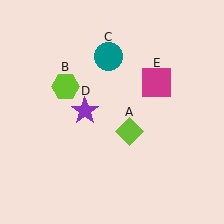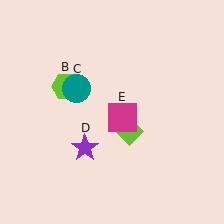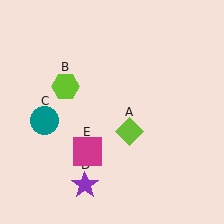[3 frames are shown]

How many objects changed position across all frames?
3 objects changed position: teal circle (object C), purple star (object D), magenta square (object E).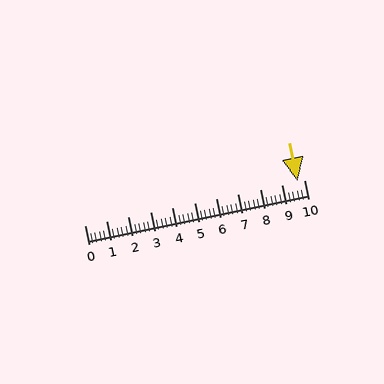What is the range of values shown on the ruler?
The ruler shows values from 0 to 10.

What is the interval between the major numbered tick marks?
The major tick marks are spaced 1 units apart.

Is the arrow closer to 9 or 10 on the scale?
The arrow is closer to 10.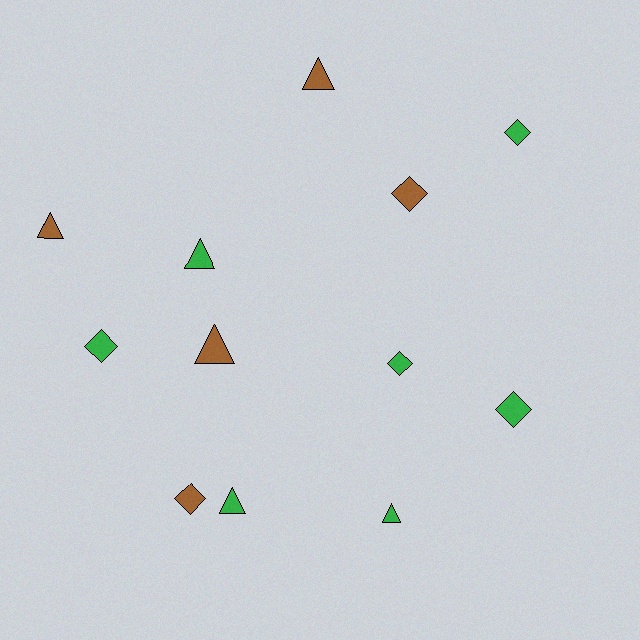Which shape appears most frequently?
Diamond, with 6 objects.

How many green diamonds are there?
There are 4 green diamonds.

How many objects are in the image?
There are 12 objects.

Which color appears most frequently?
Green, with 7 objects.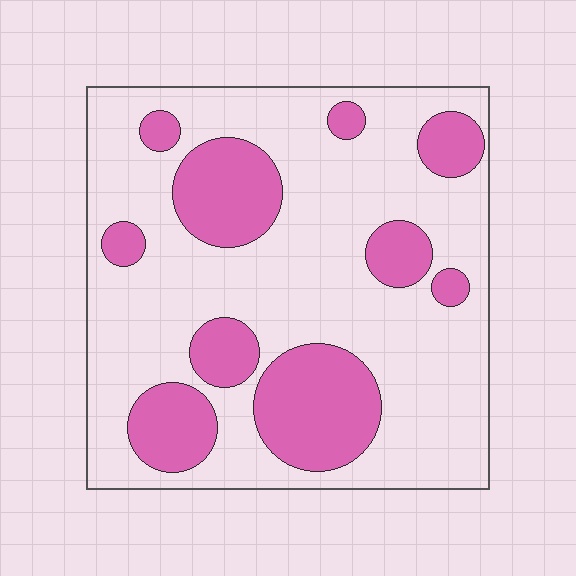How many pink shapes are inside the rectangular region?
10.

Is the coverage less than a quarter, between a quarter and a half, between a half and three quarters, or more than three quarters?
Between a quarter and a half.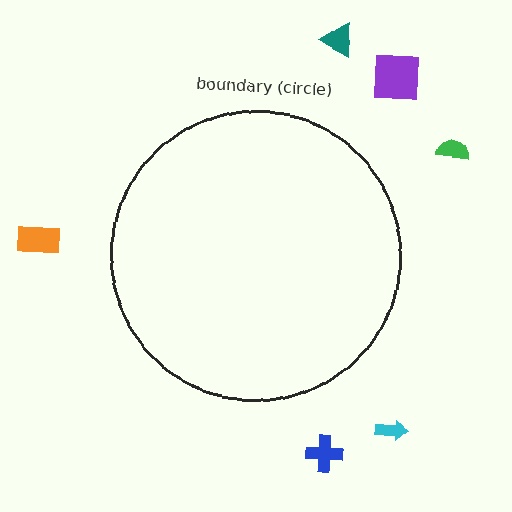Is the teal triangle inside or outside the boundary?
Outside.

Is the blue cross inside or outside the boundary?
Outside.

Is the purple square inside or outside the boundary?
Outside.